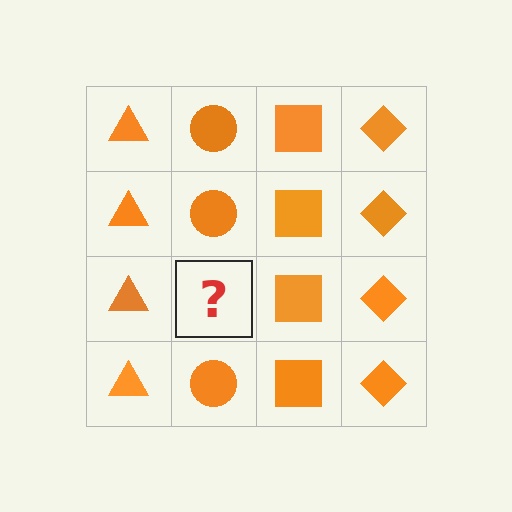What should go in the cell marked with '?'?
The missing cell should contain an orange circle.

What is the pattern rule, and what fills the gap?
The rule is that each column has a consistent shape. The gap should be filled with an orange circle.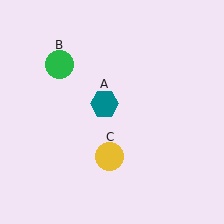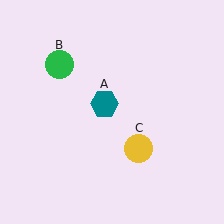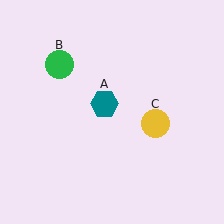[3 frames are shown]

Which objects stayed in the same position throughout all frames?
Teal hexagon (object A) and green circle (object B) remained stationary.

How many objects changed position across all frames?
1 object changed position: yellow circle (object C).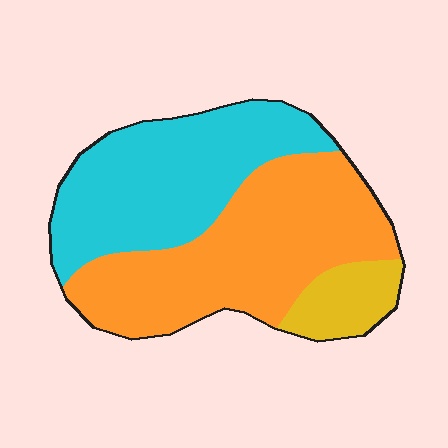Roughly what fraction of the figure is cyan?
Cyan takes up about two fifths (2/5) of the figure.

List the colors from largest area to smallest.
From largest to smallest: orange, cyan, yellow.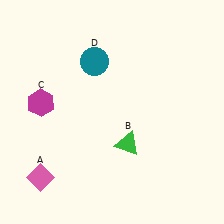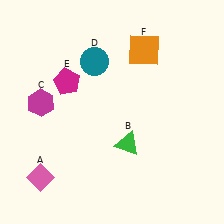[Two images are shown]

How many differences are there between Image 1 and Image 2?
There are 2 differences between the two images.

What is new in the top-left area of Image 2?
A magenta pentagon (E) was added in the top-left area of Image 2.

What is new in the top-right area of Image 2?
An orange square (F) was added in the top-right area of Image 2.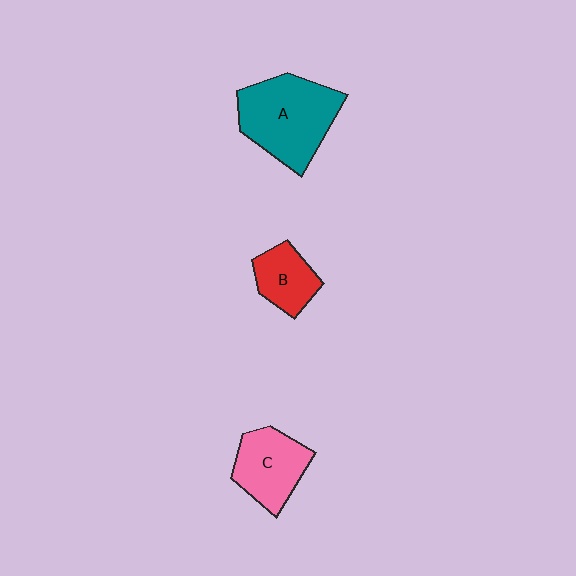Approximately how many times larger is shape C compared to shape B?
Approximately 1.4 times.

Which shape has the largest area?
Shape A (teal).